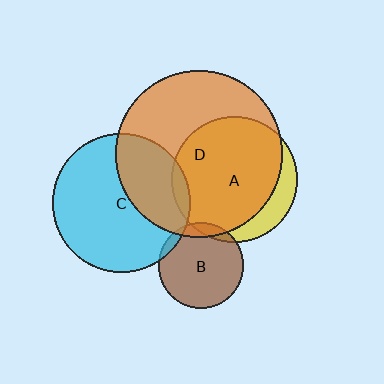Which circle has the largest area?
Circle D (orange).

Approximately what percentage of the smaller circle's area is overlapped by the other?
Approximately 10%.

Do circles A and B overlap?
Yes.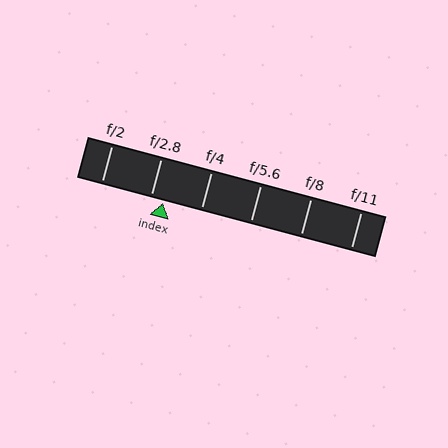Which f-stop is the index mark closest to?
The index mark is closest to f/2.8.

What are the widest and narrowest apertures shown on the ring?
The widest aperture shown is f/2 and the narrowest is f/11.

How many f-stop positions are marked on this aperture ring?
There are 6 f-stop positions marked.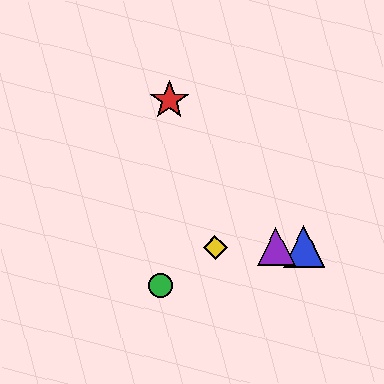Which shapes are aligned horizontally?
The blue triangle, the yellow diamond, the purple triangle are aligned horizontally.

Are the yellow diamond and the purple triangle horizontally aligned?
Yes, both are at y≈247.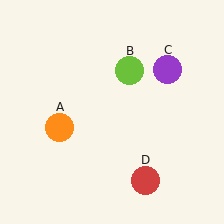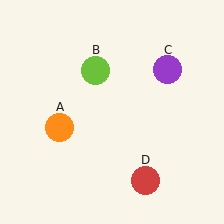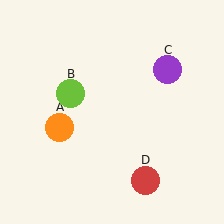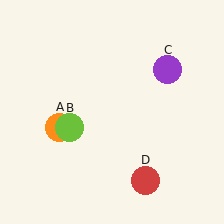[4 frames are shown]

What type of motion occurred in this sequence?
The lime circle (object B) rotated counterclockwise around the center of the scene.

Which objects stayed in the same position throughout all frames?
Orange circle (object A) and purple circle (object C) and red circle (object D) remained stationary.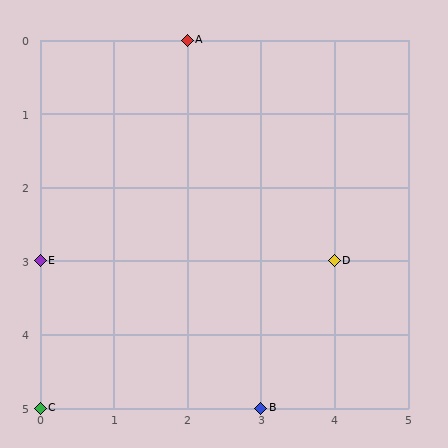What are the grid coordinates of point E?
Point E is at grid coordinates (0, 3).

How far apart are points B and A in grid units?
Points B and A are 1 column and 5 rows apart (about 5.1 grid units diagonally).